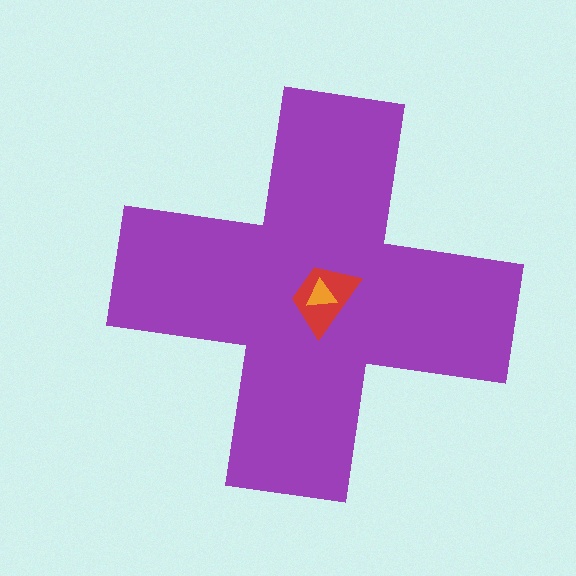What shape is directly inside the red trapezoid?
The orange triangle.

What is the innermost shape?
The orange triangle.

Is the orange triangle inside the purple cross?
Yes.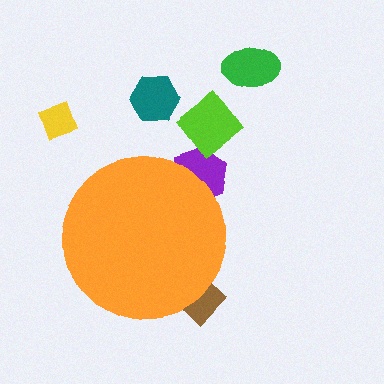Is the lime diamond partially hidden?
No, the lime diamond is fully visible.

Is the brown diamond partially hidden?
Yes, the brown diamond is partially hidden behind the orange circle.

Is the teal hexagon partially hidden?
No, the teal hexagon is fully visible.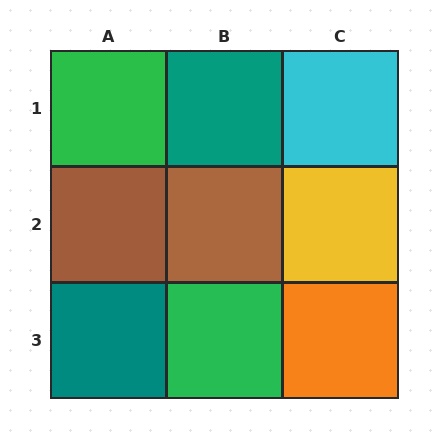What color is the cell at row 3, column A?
Teal.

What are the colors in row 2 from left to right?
Brown, brown, yellow.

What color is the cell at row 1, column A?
Green.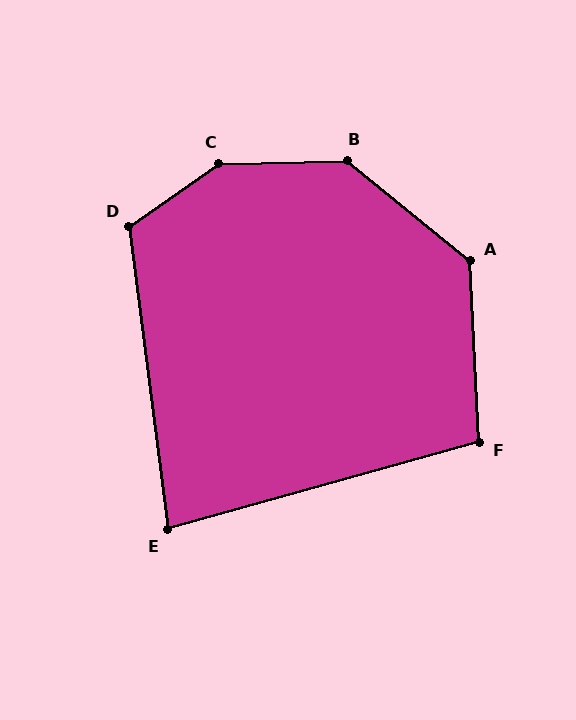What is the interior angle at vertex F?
Approximately 103 degrees (obtuse).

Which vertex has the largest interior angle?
C, at approximately 147 degrees.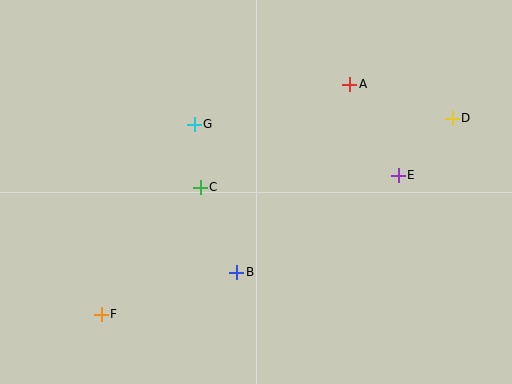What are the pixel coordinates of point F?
Point F is at (101, 314).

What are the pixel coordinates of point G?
Point G is at (194, 124).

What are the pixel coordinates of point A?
Point A is at (350, 84).